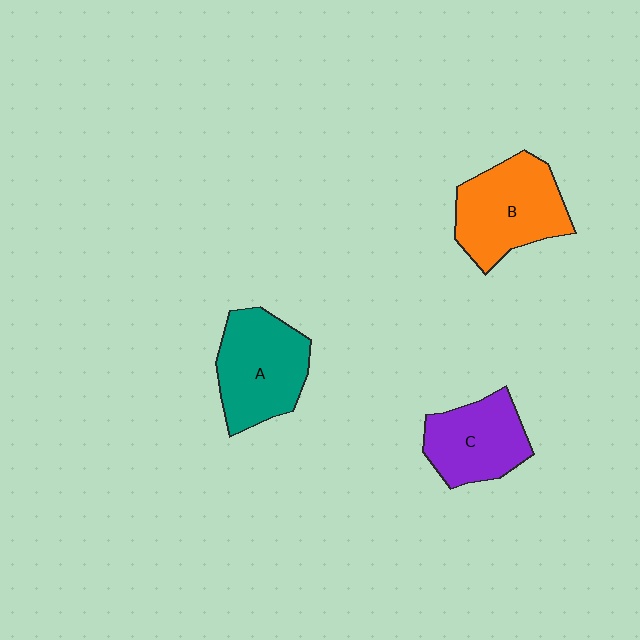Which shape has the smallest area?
Shape C (purple).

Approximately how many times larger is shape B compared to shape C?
Approximately 1.2 times.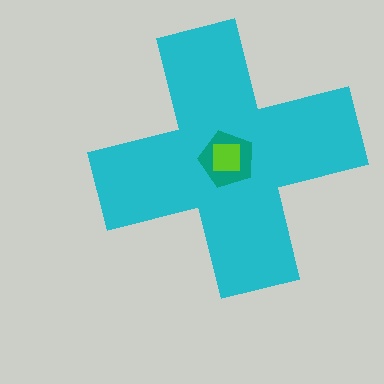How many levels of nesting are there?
3.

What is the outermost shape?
The cyan cross.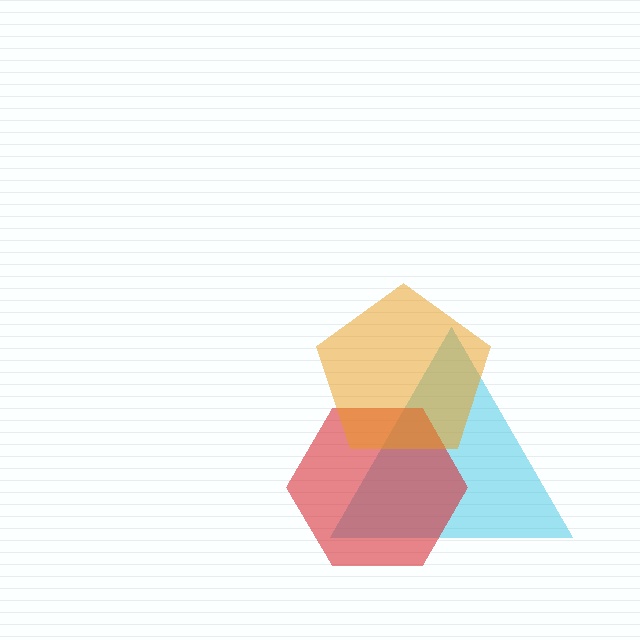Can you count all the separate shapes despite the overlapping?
Yes, there are 3 separate shapes.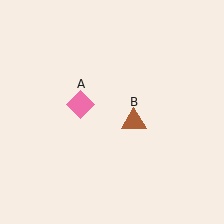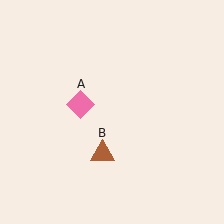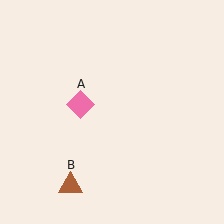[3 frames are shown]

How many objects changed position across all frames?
1 object changed position: brown triangle (object B).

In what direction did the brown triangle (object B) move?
The brown triangle (object B) moved down and to the left.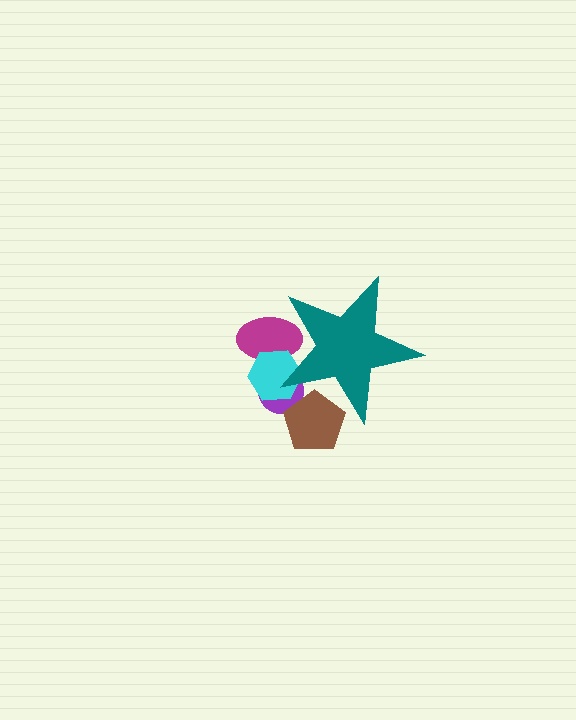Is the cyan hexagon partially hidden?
Yes, the cyan hexagon is partially hidden behind the teal star.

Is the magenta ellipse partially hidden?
Yes, the magenta ellipse is partially hidden behind the teal star.